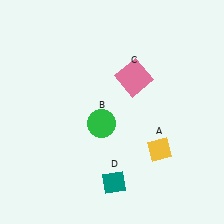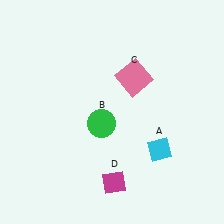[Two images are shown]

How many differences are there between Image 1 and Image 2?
There are 2 differences between the two images.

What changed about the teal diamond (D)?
In Image 1, D is teal. In Image 2, it changed to magenta.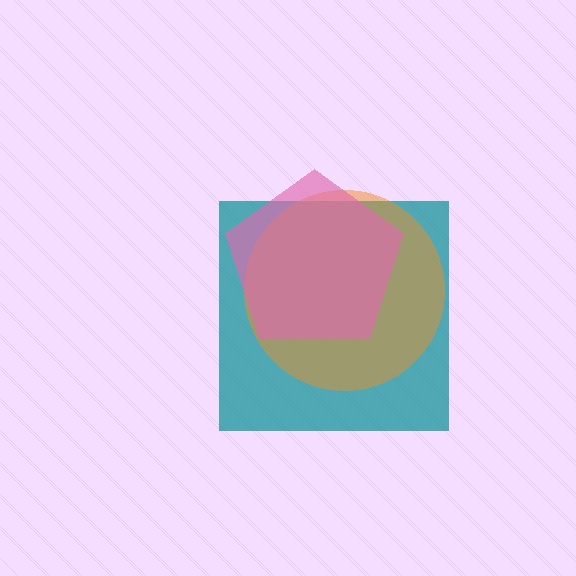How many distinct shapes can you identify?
There are 3 distinct shapes: a teal square, an orange circle, a pink pentagon.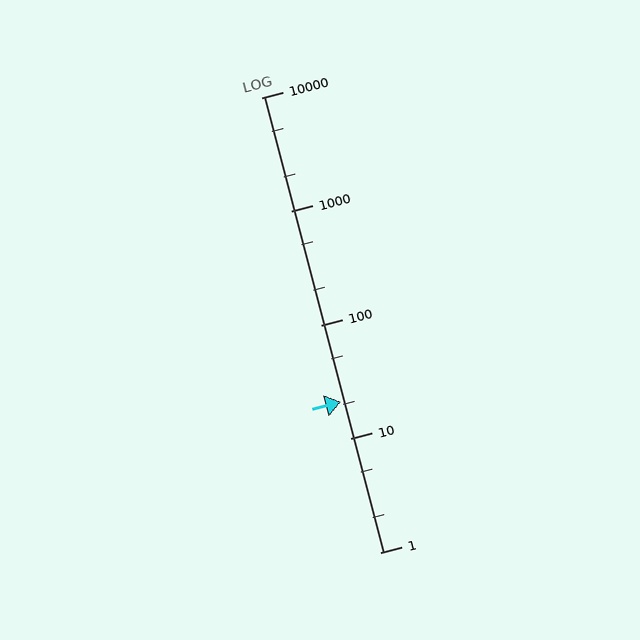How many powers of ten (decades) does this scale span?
The scale spans 4 decades, from 1 to 10000.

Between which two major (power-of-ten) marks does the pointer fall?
The pointer is between 10 and 100.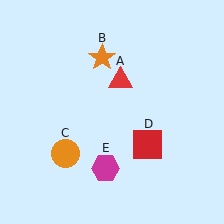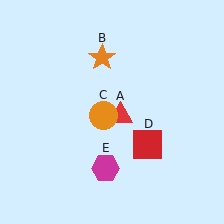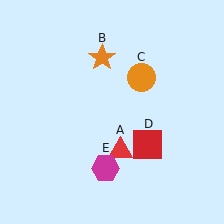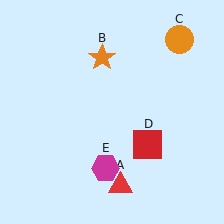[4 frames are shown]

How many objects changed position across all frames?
2 objects changed position: red triangle (object A), orange circle (object C).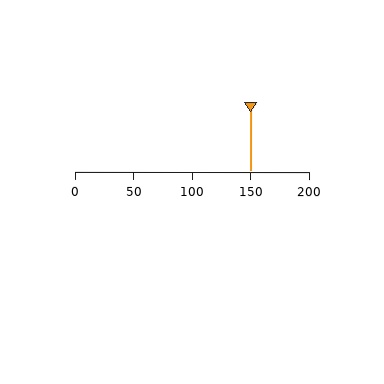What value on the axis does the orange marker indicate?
The marker indicates approximately 150.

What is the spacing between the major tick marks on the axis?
The major ticks are spaced 50 apart.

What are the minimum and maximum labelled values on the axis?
The axis runs from 0 to 200.